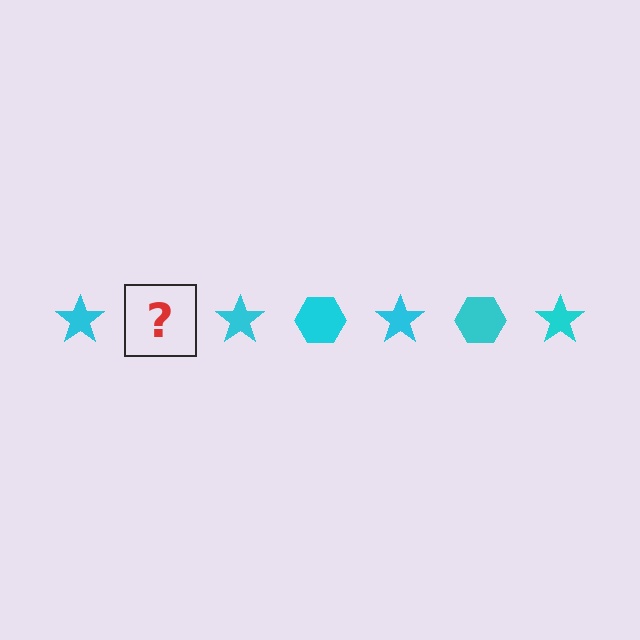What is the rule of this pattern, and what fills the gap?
The rule is that the pattern cycles through star, hexagon shapes in cyan. The gap should be filled with a cyan hexagon.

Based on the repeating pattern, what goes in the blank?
The blank should be a cyan hexagon.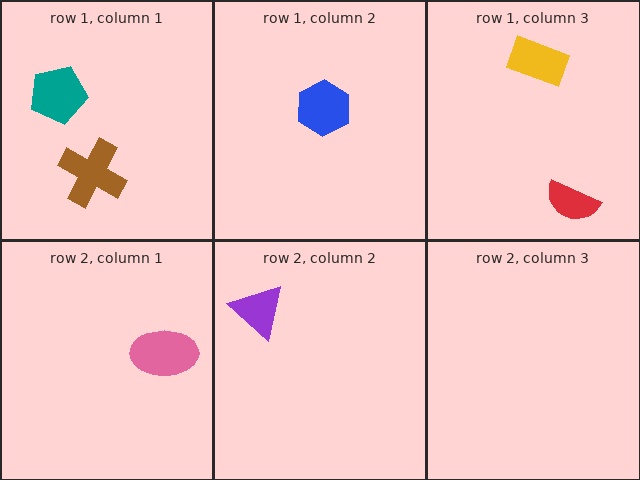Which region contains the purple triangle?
The row 2, column 2 region.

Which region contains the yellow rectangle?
The row 1, column 3 region.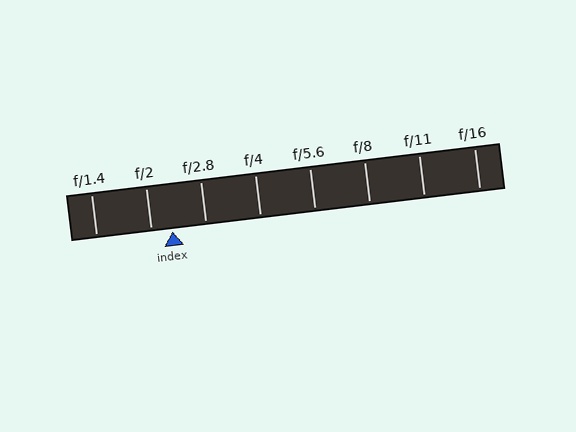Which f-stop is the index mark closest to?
The index mark is closest to f/2.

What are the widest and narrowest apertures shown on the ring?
The widest aperture shown is f/1.4 and the narrowest is f/16.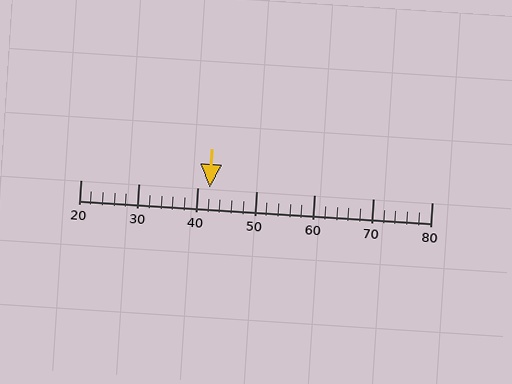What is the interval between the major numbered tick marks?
The major tick marks are spaced 10 units apart.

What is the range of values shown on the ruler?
The ruler shows values from 20 to 80.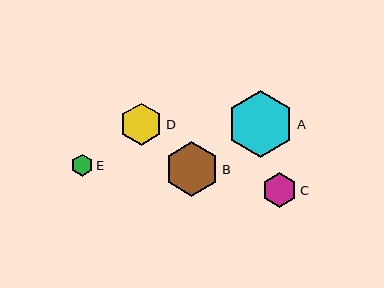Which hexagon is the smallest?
Hexagon E is the smallest with a size of approximately 22 pixels.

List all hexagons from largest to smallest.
From largest to smallest: A, B, D, C, E.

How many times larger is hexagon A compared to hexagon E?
Hexagon A is approximately 3.0 times the size of hexagon E.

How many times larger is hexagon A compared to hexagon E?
Hexagon A is approximately 3.0 times the size of hexagon E.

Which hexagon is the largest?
Hexagon A is the largest with a size of approximately 67 pixels.